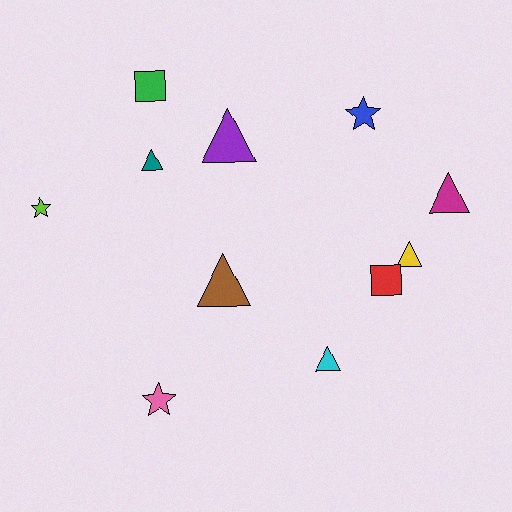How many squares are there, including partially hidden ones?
There are 2 squares.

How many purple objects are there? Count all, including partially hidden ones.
There is 1 purple object.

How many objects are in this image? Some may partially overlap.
There are 11 objects.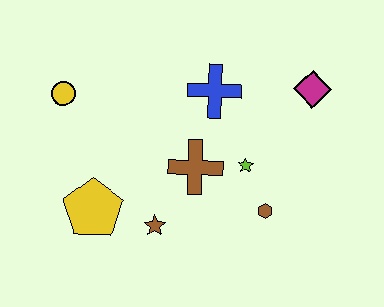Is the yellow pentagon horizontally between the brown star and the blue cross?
No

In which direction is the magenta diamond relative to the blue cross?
The magenta diamond is to the right of the blue cross.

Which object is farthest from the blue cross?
The yellow pentagon is farthest from the blue cross.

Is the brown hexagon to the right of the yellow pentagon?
Yes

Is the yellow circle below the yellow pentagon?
No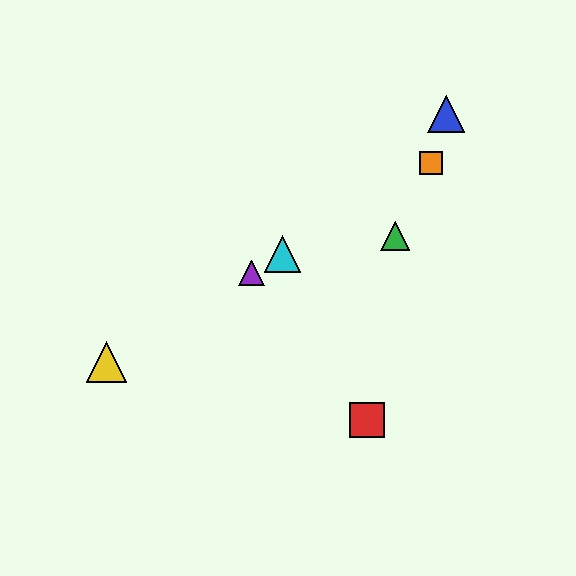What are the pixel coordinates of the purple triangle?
The purple triangle is at (251, 273).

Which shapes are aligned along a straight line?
The yellow triangle, the purple triangle, the orange square, the cyan triangle are aligned along a straight line.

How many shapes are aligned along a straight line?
4 shapes (the yellow triangle, the purple triangle, the orange square, the cyan triangle) are aligned along a straight line.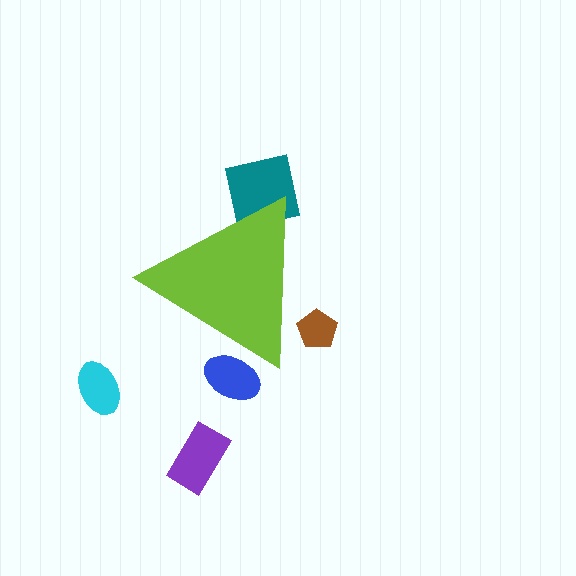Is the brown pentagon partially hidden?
Yes, the brown pentagon is partially hidden behind the lime triangle.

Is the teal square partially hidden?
Yes, the teal square is partially hidden behind the lime triangle.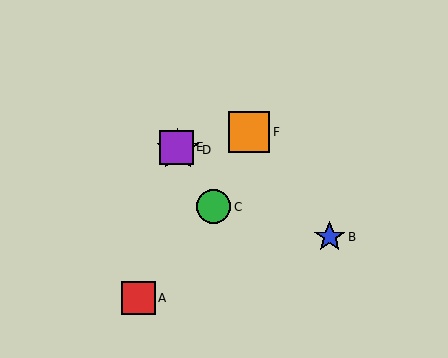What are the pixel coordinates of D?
Object D is at (178, 150).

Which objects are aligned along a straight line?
Objects C, D, E are aligned along a straight line.